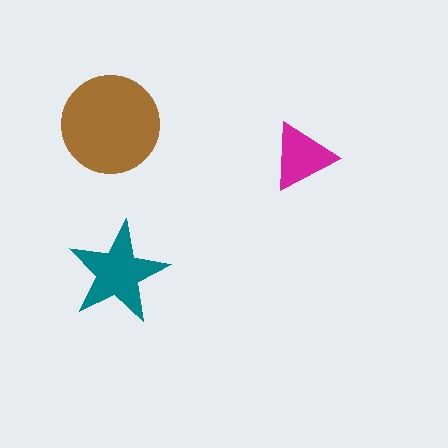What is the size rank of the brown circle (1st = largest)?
1st.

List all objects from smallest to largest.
The magenta triangle, the teal star, the brown circle.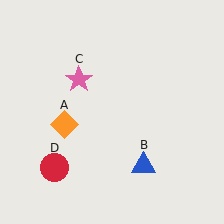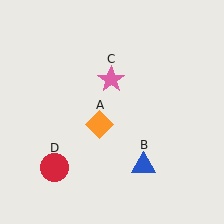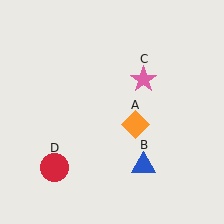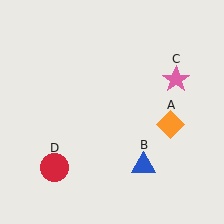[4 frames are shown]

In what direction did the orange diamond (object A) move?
The orange diamond (object A) moved right.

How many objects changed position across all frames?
2 objects changed position: orange diamond (object A), pink star (object C).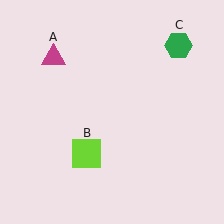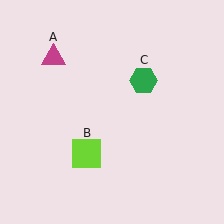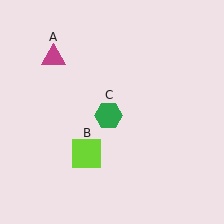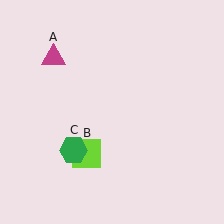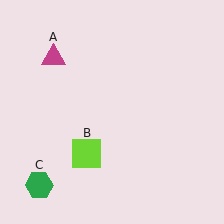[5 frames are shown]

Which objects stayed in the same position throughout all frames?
Magenta triangle (object A) and lime square (object B) remained stationary.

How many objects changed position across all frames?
1 object changed position: green hexagon (object C).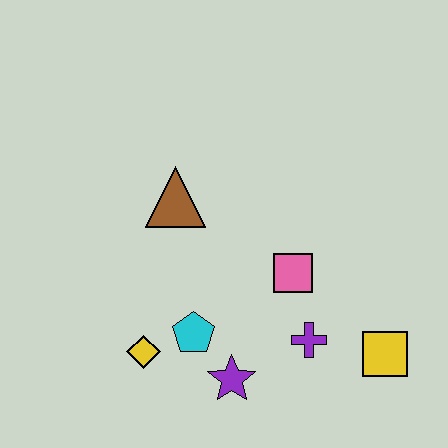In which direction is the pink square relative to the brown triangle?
The pink square is to the right of the brown triangle.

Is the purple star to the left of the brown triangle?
No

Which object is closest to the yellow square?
The purple cross is closest to the yellow square.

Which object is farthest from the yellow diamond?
The yellow square is farthest from the yellow diamond.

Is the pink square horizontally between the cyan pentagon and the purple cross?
Yes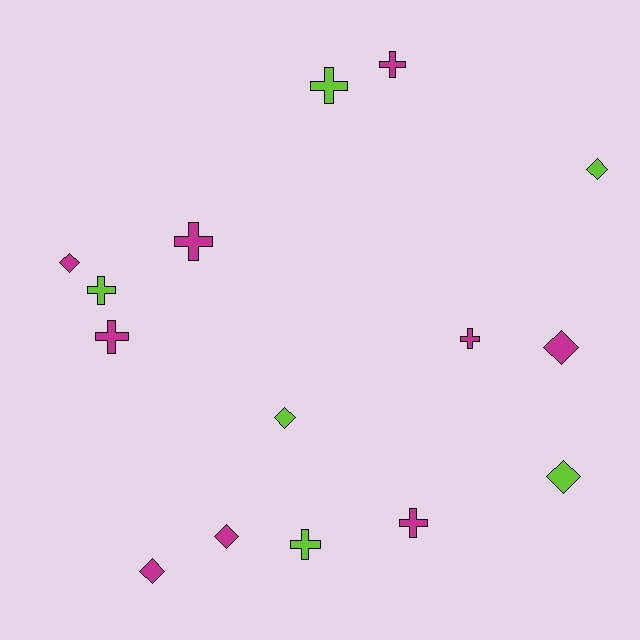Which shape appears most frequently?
Cross, with 8 objects.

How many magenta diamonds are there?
There are 4 magenta diamonds.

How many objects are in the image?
There are 15 objects.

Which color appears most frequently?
Magenta, with 9 objects.